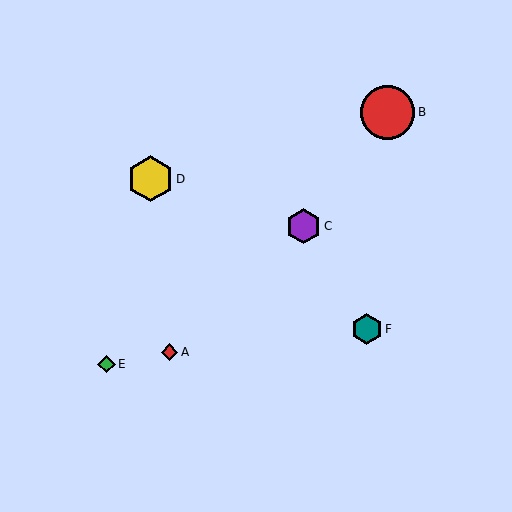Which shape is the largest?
The red circle (labeled B) is the largest.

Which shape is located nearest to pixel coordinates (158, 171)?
The yellow hexagon (labeled D) at (150, 179) is nearest to that location.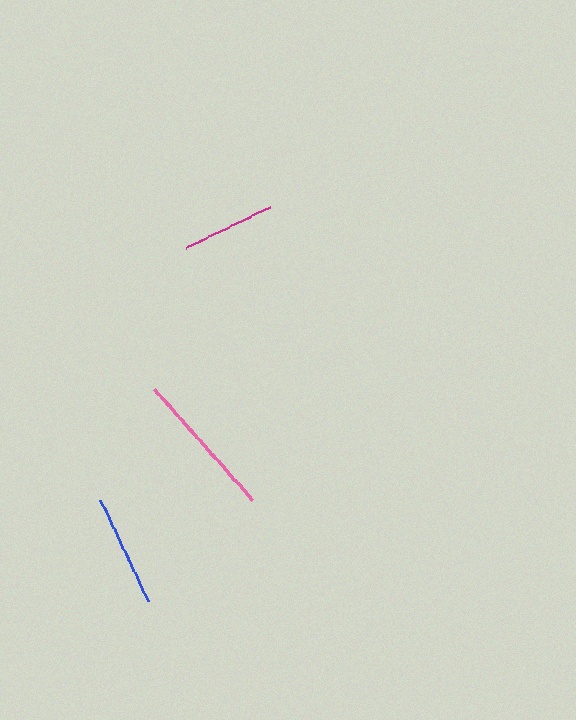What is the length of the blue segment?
The blue segment is approximately 112 pixels long.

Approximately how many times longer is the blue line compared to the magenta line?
The blue line is approximately 1.2 times the length of the magenta line.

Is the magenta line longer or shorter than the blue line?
The blue line is longer than the magenta line.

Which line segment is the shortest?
The magenta line is the shortest at approximately 93 pixels.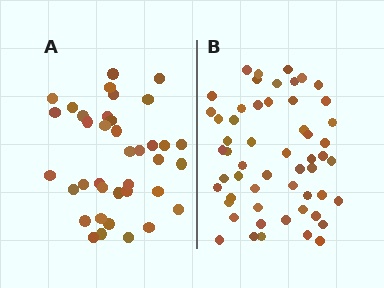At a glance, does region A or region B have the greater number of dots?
Region B (the right region) has more dots.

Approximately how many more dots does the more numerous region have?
Region B has approximately 15 more dots than region A.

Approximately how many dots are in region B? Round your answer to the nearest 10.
About 60 dots. (The exact count is 55, which rounds to 60.)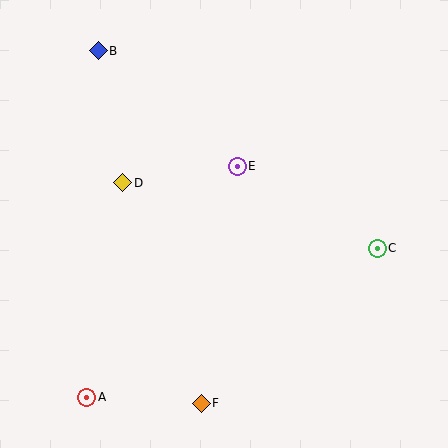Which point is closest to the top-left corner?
Point B is closest to the top-left corner.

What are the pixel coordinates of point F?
Point F is at (201, 403).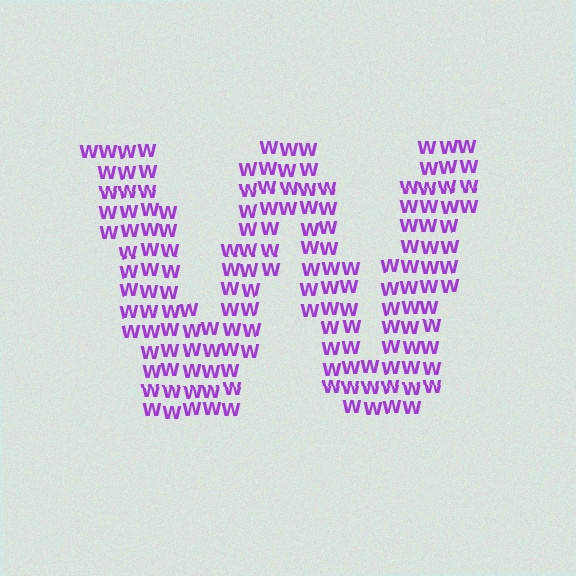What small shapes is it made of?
It is made of small letter W's.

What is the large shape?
The large shape is the letter W.